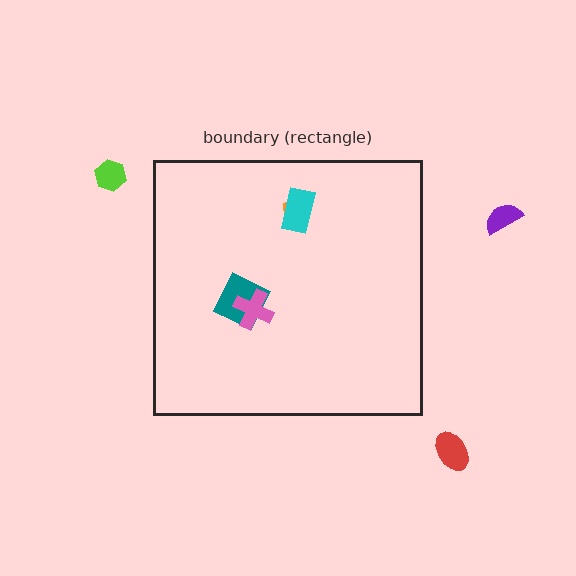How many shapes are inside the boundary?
4 inside, 3 outside.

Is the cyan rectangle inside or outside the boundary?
Inside.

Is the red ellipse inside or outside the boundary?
Outside.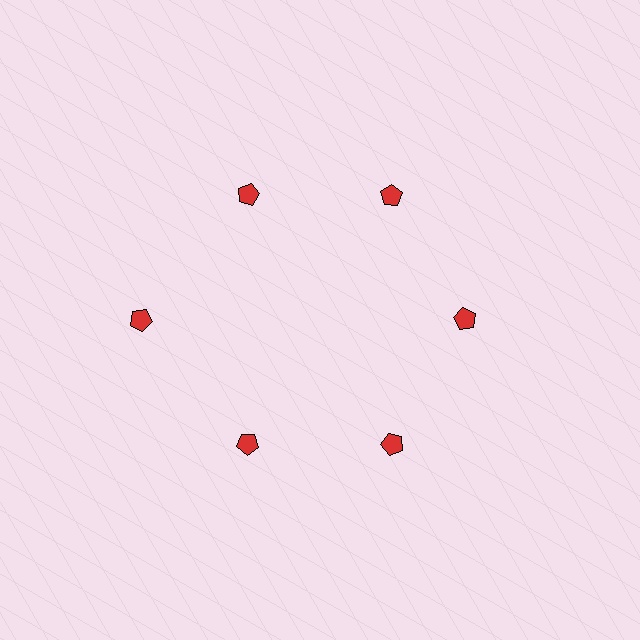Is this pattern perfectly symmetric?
No. The 6 red pentagons are arranged in a ring, but one element near the 9 o'clock position is pushed outward from the center, breaking the 6-fold rotational symmetry.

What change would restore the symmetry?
The symmetry would be restored by moving it inward, back onto the ring so that all 6 pentagons sit at equal angles and equal distance from the center.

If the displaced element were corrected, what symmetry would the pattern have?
It would have 6-fold rotational symmetry — the pattern would map onto itself every 60 degrees.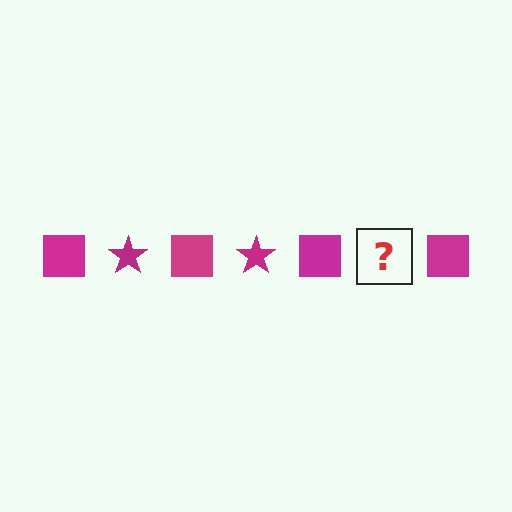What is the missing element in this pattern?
The missing element is a magenta star.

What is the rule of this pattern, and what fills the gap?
The rule is that the pattern cycles through square, star shapes in magenta. The gap should be filled with a magenta star.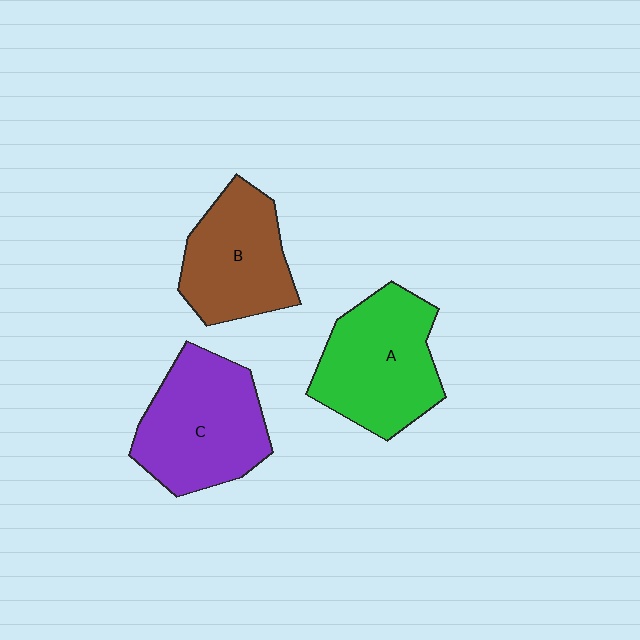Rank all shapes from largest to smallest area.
From largest to smallest: C (purple), A (green), B (brown).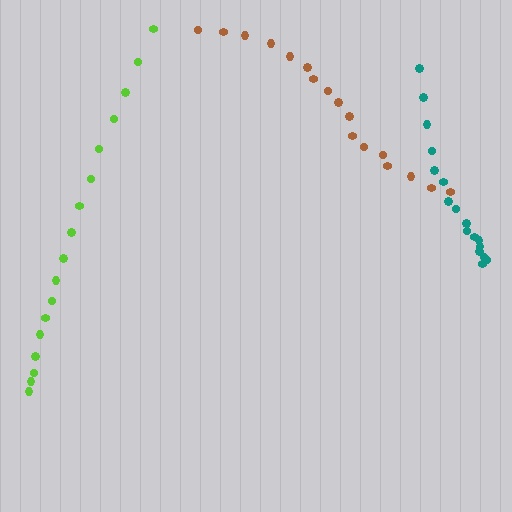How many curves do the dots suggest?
There are 3 distinct paths.